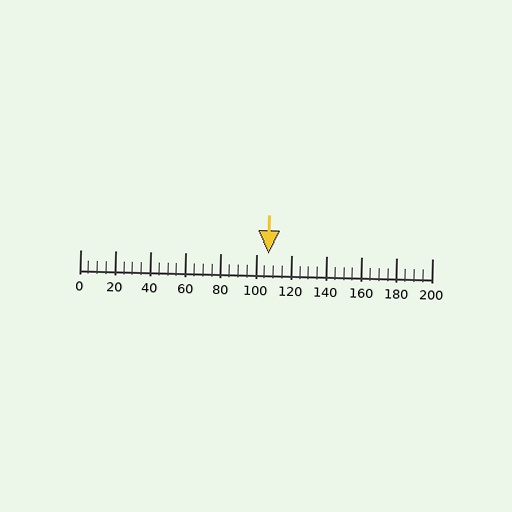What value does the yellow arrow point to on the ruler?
The yellow arrow points to approximately 107.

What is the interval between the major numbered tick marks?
The major tick marks are spaced 20 units apart.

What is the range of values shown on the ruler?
The ruler shows values from 0 to 200.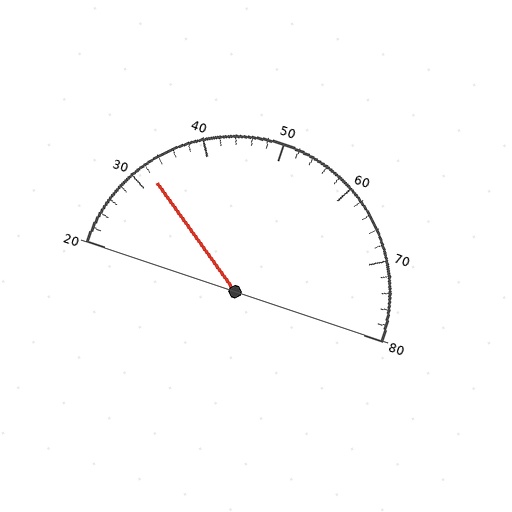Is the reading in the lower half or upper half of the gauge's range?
The reading is in the lower half of the range (20 to 80).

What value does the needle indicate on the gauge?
The needle indicates approximately 32.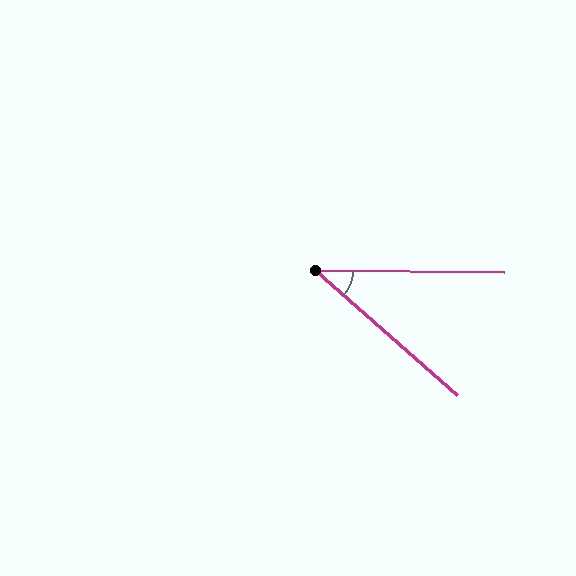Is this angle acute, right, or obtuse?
It is acute.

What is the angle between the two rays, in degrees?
Approximately 41 degrees.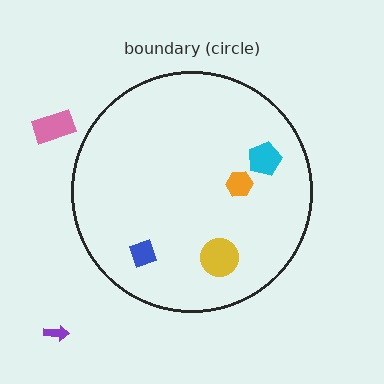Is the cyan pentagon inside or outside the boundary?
Inside.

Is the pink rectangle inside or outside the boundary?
Outside.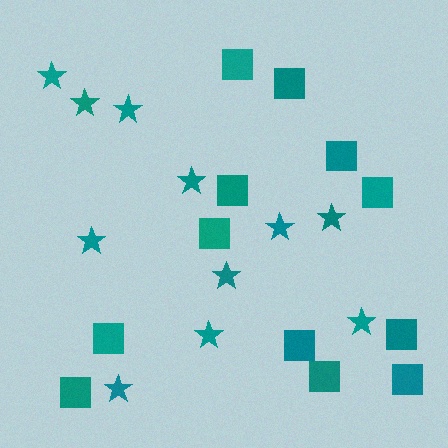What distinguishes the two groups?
There are 2 groups: one group of squares (12) and one group of stars (11).